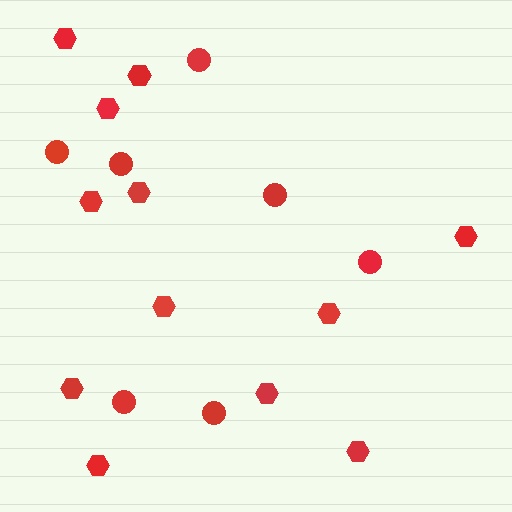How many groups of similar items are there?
There are 2 groups: one group of circles (7) and one group of hexagons (12).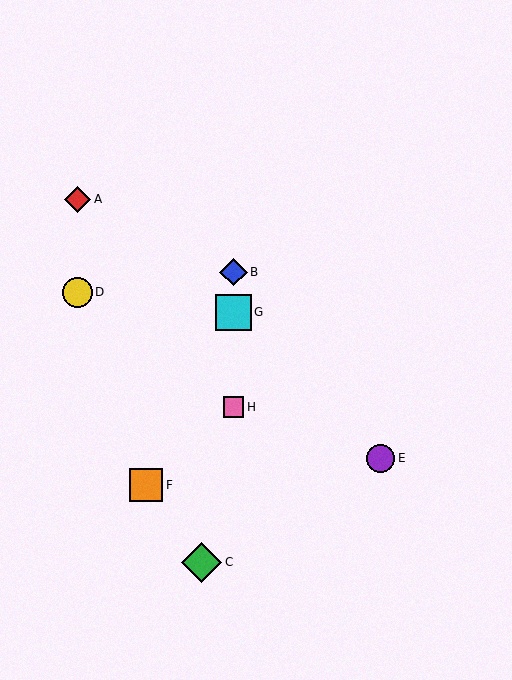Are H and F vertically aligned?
No, H is at x≈233 and F is at x≈146.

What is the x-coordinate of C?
Object C is at x≈201.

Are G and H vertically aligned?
Yes, both are at x≈233.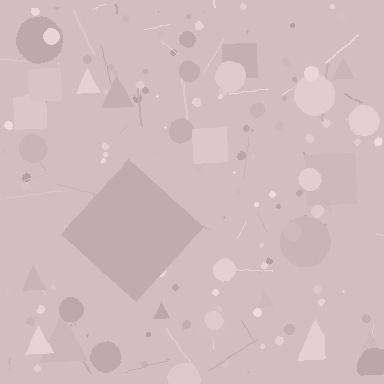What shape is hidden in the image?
A diamond is hidden in the image.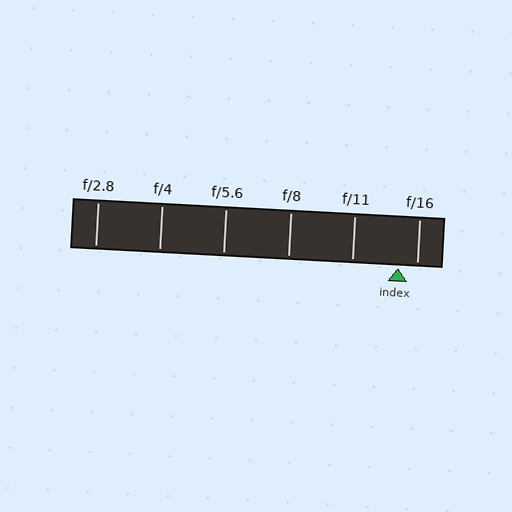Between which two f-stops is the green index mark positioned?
The index mark is between f/11 and f/16.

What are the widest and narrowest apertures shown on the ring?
The widest aperture shown is f/2.8 and the narrowest is f/16.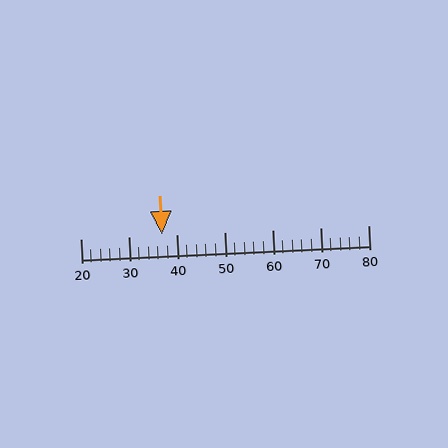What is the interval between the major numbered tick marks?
The major tick marks are spaced 10 units apart.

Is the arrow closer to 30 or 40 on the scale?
The arrow is closer to 40.